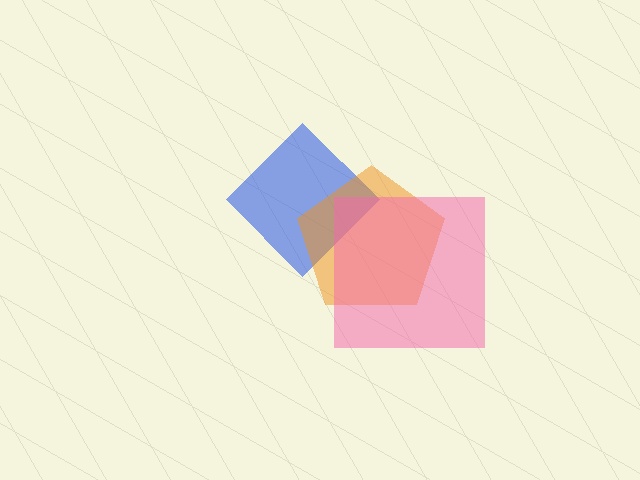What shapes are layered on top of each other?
The layered shapes are: a blue diamond, an orange pentagon, a pink square.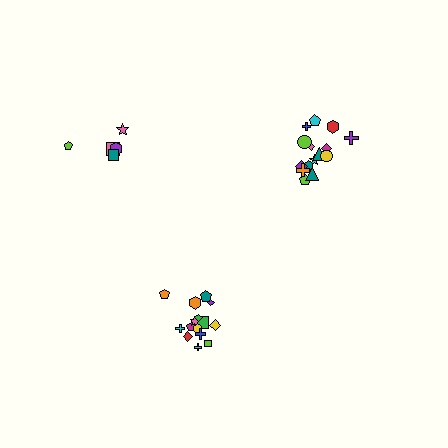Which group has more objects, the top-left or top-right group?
The top-right group.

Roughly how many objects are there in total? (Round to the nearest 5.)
Roughly 35 objects in total.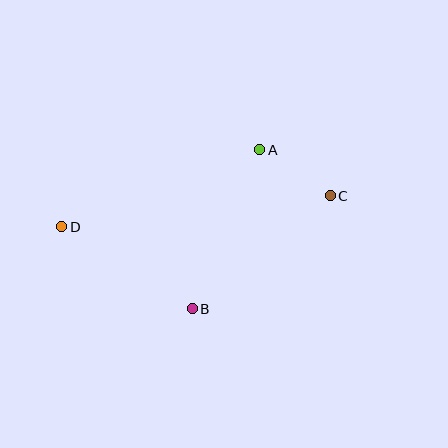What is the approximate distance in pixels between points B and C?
The distance between B and C is approximately 179 pixels.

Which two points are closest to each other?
Points A and C are closest to each other.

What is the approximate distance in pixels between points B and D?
The distance between B and D is approximately 154 pixels.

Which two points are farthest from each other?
Points C and D are farthest from each other.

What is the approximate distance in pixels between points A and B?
The distance between A and B is approximately 173 pixels.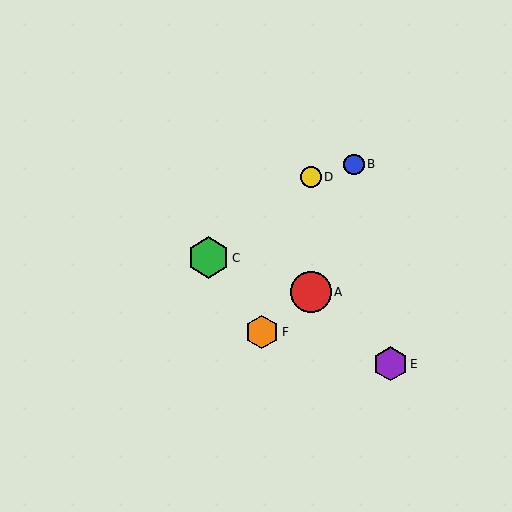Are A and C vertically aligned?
No, A is at x≈311 and C is at x≈209.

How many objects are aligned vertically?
2 objects (A, D) are aligned vertically.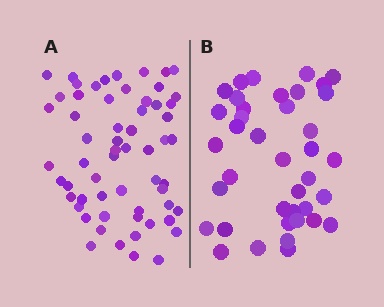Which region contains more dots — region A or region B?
Region A (the left region) has more dots.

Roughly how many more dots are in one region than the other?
Region A has approximately 20 more dots than region B.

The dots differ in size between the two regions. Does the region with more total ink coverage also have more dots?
No. Region B has more total ink coverage because its dots are larger, but region A actually contains more individual dots. Total area can be misleading — the number of items is what matters here.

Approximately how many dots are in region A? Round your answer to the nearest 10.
About 60 dots.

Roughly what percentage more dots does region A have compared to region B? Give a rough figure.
About 55% more.